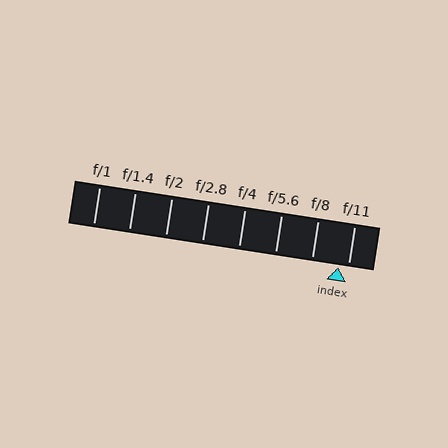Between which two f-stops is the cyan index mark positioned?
The index mark is between f/8 and f/11.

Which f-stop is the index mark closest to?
The index mark is closest to f/11.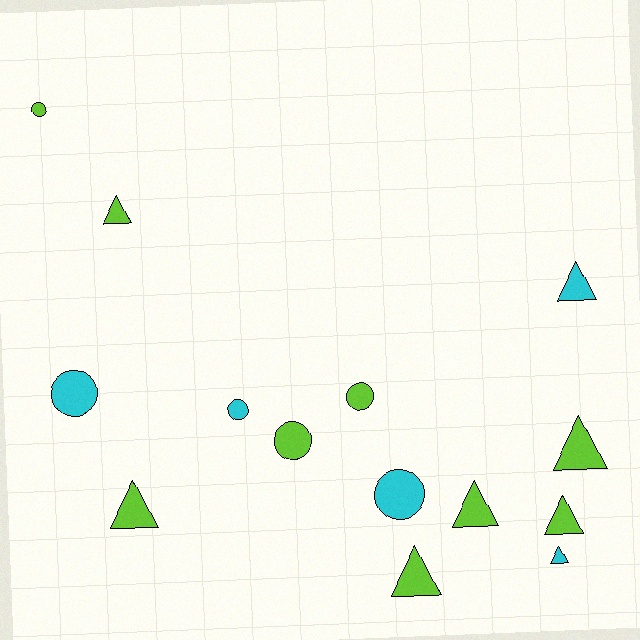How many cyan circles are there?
There are 3 cyan circles.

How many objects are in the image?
There are 14 objects.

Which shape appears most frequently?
Triangle, with 8 objects.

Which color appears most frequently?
Lime, with 9 objects.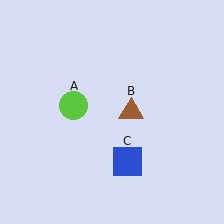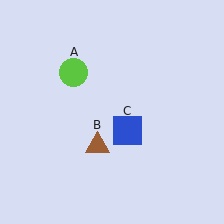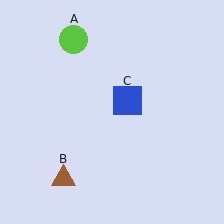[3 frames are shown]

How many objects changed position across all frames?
3 objects changed position: lime circle (object A), brown triangle (object B), blue square (object C).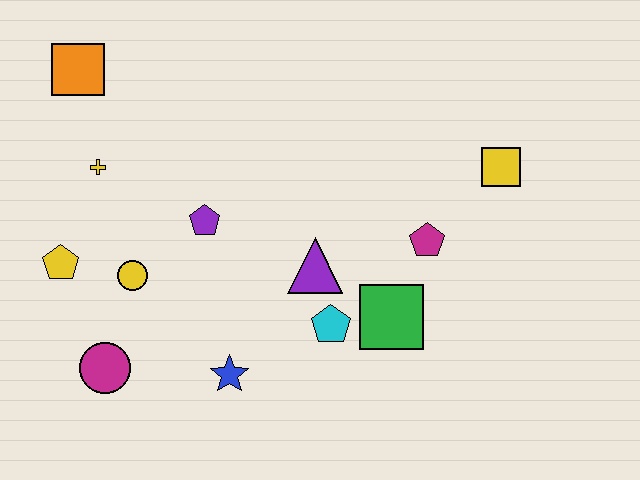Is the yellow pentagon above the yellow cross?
No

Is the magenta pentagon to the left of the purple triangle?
No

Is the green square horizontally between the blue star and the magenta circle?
No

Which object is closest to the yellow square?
The magenta pentagon is closest to the yellow square.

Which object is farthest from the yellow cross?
The yellow square is farthest from the yellow cross.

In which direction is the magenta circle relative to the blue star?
The magenta circle is to the left of the blue star.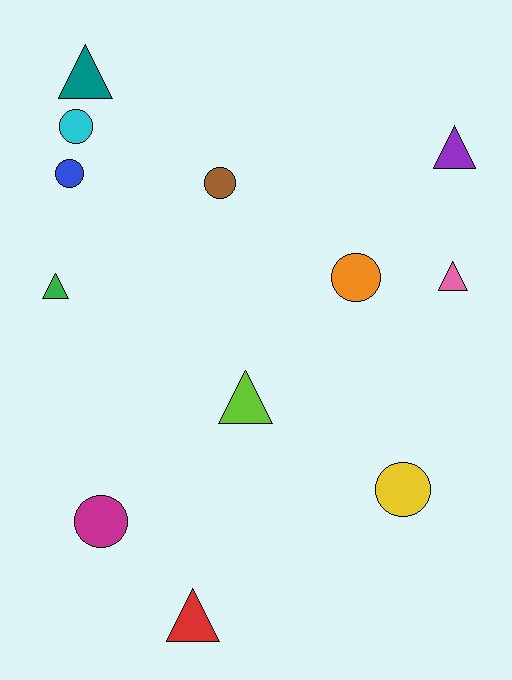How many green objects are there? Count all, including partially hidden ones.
There is 1 green object.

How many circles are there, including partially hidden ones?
There are 6 circles.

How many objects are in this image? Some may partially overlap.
There are 12 objects.